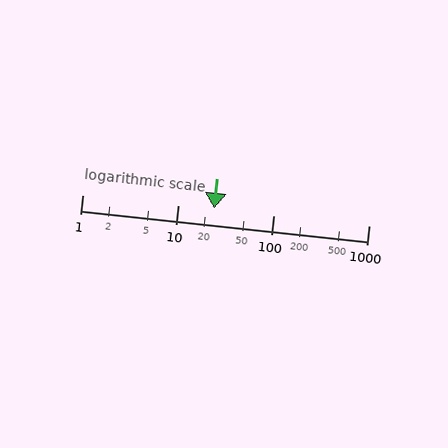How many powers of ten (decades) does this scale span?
The scale spans 3 decades, from 1 to 1000.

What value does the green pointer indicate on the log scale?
The pointer indicates approximately 24.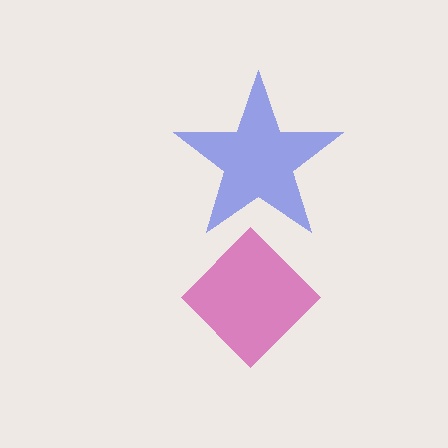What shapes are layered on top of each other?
The layered shapes are: a blue star, a magenta diamond.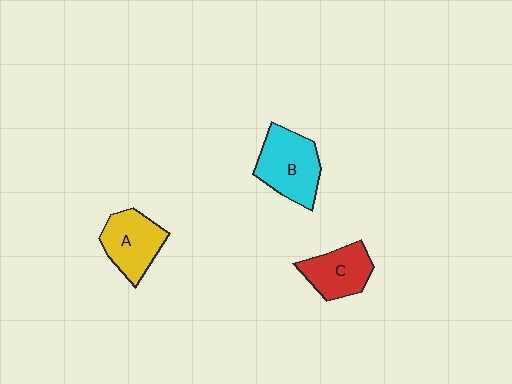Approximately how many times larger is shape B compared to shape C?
Approximately 1.3 times.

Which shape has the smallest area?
Shape C (red).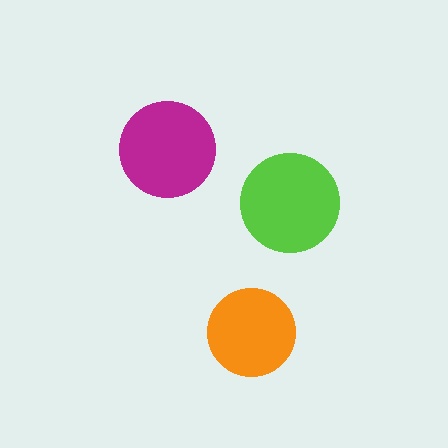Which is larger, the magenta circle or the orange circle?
The magenta one.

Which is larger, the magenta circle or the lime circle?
The lime one.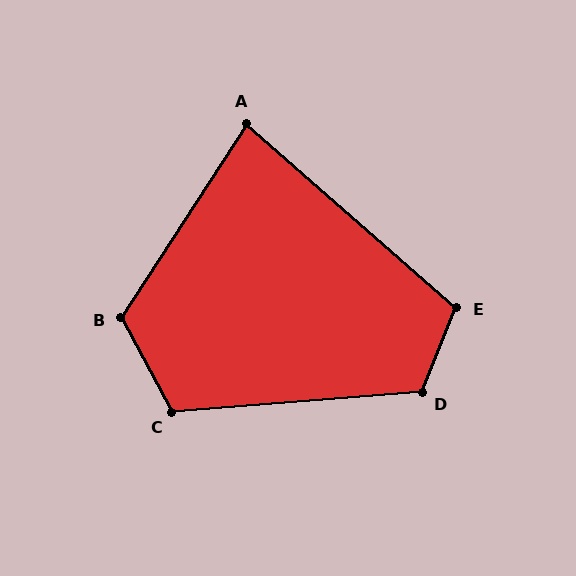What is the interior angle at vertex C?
Approximately 114 degrees (obtuse).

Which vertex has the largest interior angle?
B, at approximately 119 degrees.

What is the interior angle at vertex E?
Approximately 109 degrees (obtuse).